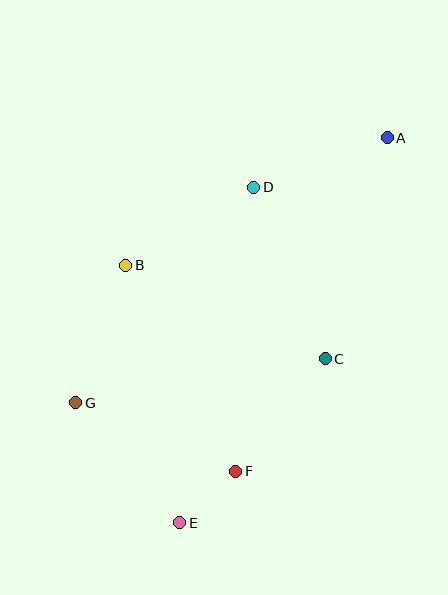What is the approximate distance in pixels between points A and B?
The distance between A and B is approximately 291 pixels.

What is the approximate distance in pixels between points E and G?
The distance between E and G is approximately 159 pixels.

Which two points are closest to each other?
Points E and F are closest to each other.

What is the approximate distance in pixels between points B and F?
The distance between B and F is approximately 234 pixels.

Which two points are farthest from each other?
Points A and E are farthest from each other.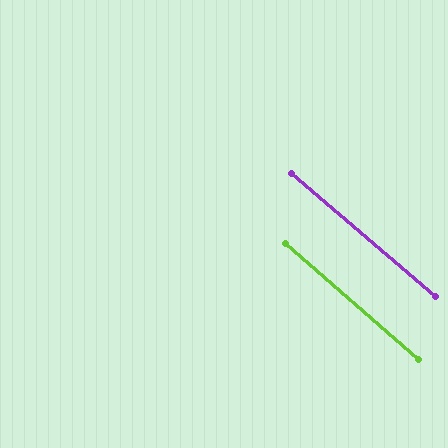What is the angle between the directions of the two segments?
Approximately 1 degree.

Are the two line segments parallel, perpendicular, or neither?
Parallel — their directions differ by only 0.5°.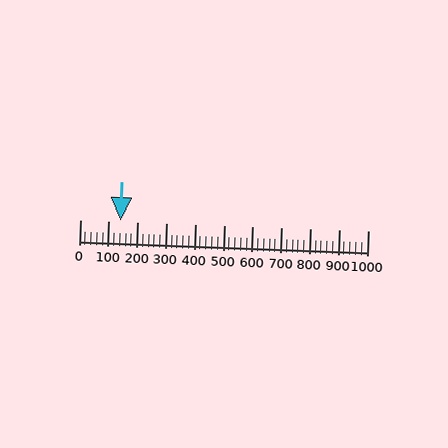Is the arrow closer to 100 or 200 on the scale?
The arrow is closer to 100.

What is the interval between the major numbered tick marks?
The major tick marks are spaced 100 units apart.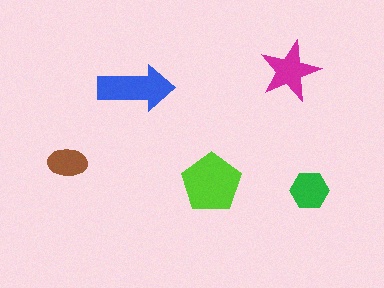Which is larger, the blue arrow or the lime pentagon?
The lime pentagon.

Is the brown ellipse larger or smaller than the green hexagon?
Smaller.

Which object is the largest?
The lime pentagon.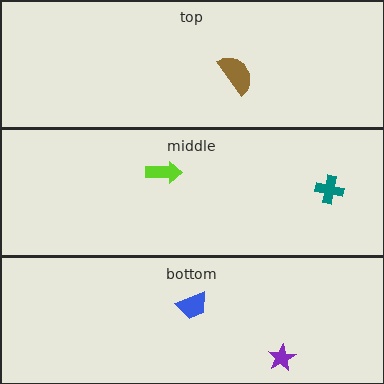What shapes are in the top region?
The brown semicircle.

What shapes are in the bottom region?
The purple star, the blue trapezoid.